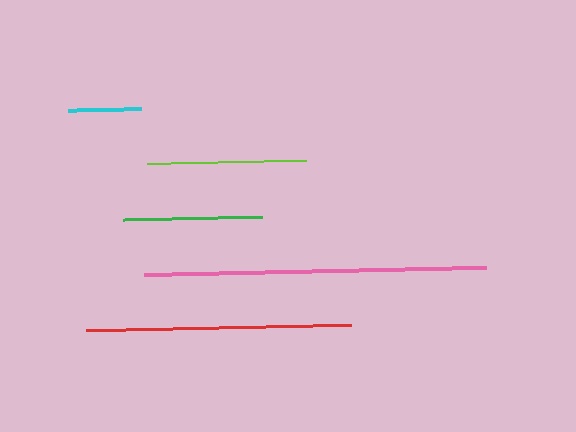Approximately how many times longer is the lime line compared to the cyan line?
The lime line is approximately 2.2 times the length of the cyan line.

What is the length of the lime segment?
The lime segment is approximately 160 pixels long.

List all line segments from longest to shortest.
From longest to shortest: pink, red, lime, green, cyan.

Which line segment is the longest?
The pink line is the longest at approximately 342 pixels.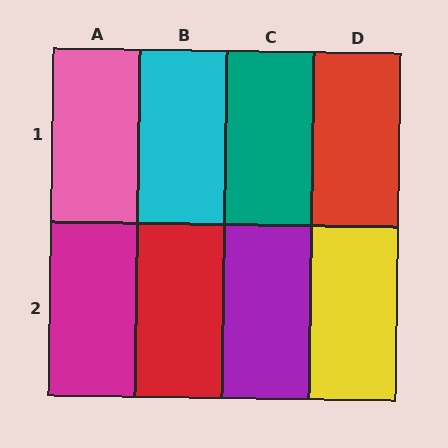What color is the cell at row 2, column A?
Magenta.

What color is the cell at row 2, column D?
Yellow.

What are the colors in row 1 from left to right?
Pink, cyan, teal, red.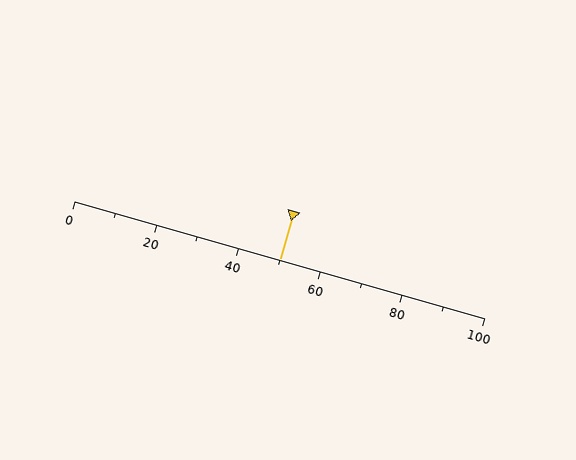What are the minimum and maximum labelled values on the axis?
The axis runs from 0 to 100.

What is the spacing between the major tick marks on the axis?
The major ticks are spaced 20 apart.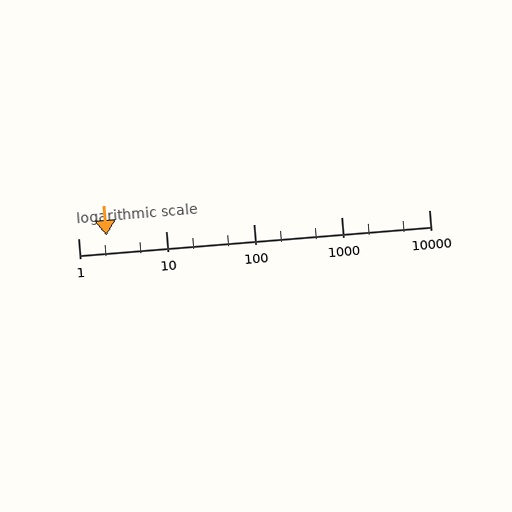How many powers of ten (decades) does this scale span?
The scale spans 4 decades, from 1 to 10000.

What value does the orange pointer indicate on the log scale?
The pointer indicates approximately 2.1.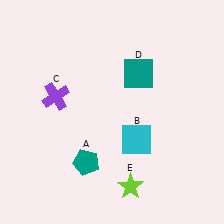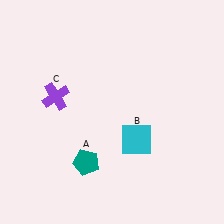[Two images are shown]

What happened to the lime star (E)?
The lime star (E) was removed in Image 2. It was in the bottom-right area of Image 1.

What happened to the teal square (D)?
The teal square (D) was removed in Image 2. It was in the top-right area of Image 1.